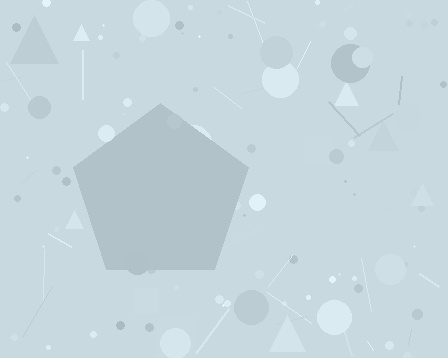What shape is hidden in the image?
A pentagon is hidden in the image.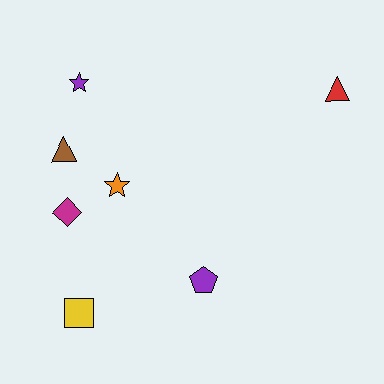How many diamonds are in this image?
There is 1 diamond.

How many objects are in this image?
There are 7 objects.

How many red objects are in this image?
There is 1 red object.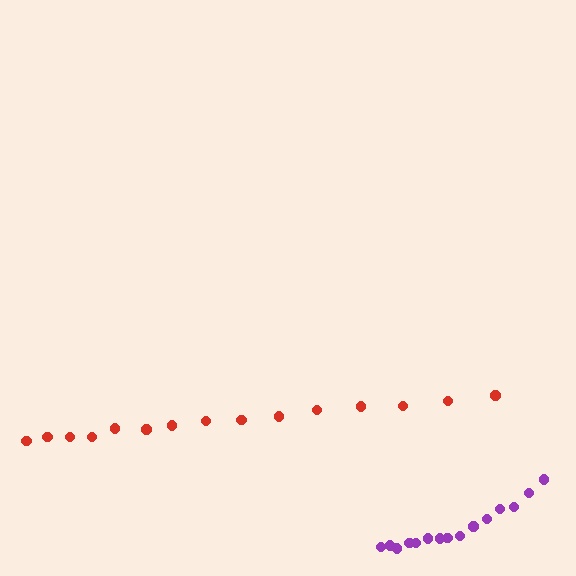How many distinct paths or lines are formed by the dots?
There are 2 distinct paths.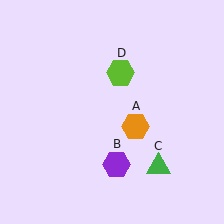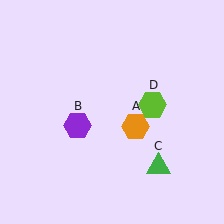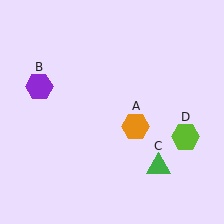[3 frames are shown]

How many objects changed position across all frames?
2 objects changed position: purple hexagon (object B), lime hexagon (object D).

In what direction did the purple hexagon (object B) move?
The purple hexagon (object B) moved up and to the left.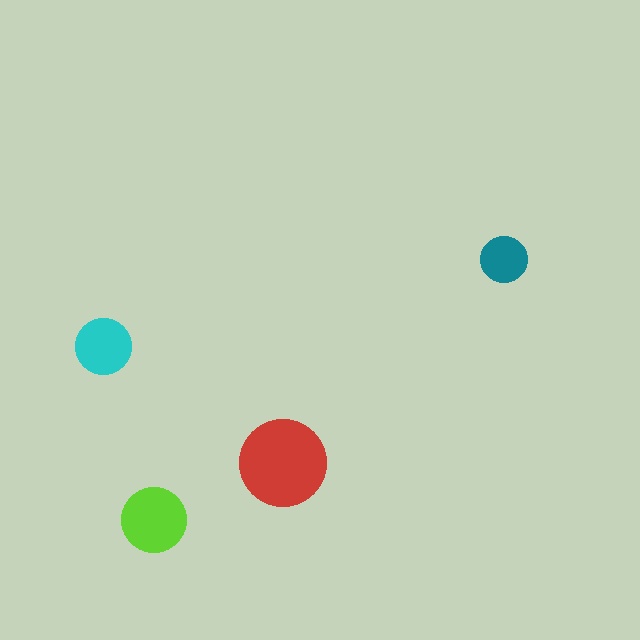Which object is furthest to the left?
The cyan circle is leftmost.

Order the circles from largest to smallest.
the red one, the lime one, the cyan one, the teal one.